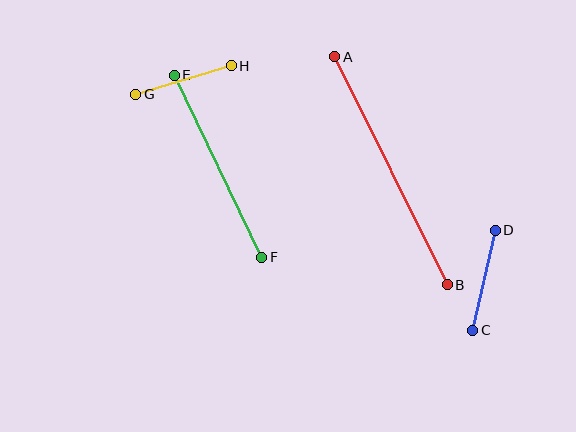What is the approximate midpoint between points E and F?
The midpoint is at approximately (218, 166) pixels.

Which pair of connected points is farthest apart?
Points A and B are farthest apart.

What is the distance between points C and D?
The distance is approximately 102 pixels.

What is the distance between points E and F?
The distance is approximately 202 pixels.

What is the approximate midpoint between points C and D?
The midpoint is at approximately (484, 280) pixels.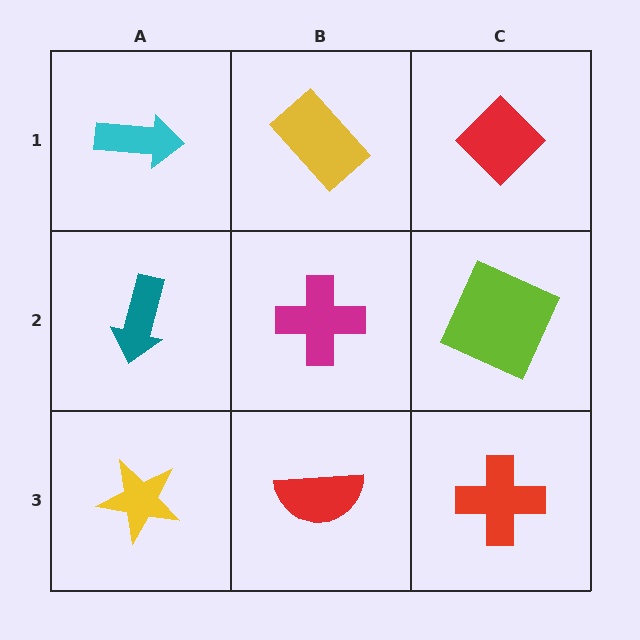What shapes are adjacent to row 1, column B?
A magenta cross (row 2, column B), a cyan arrow (row 1, column A), a red diamond (row 1, column C).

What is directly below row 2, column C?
A red cross.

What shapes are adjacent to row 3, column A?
A teal arrow (row 2, column A), a red semicircle (row 3, column B).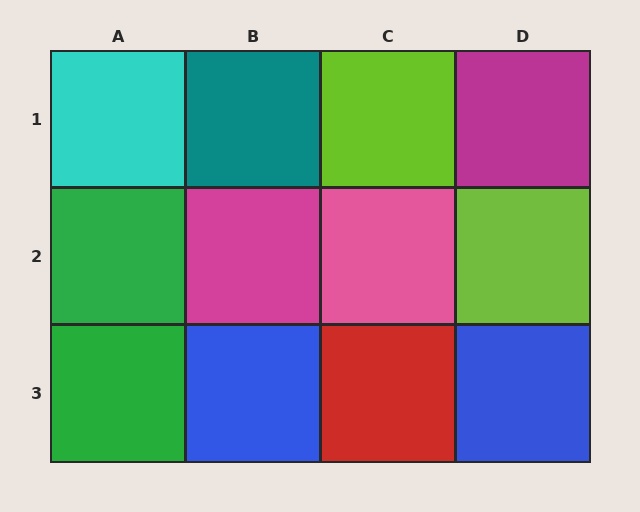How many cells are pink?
1 cell is pink.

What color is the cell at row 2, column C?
Pink.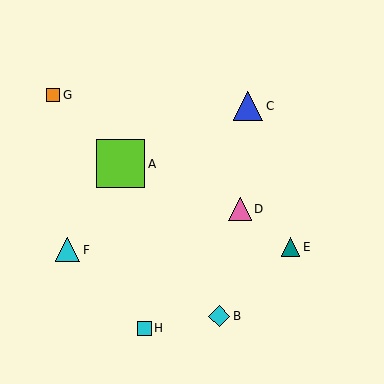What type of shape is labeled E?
Shape E is a teal triangle.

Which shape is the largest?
The lime square (labeled A) is the largest.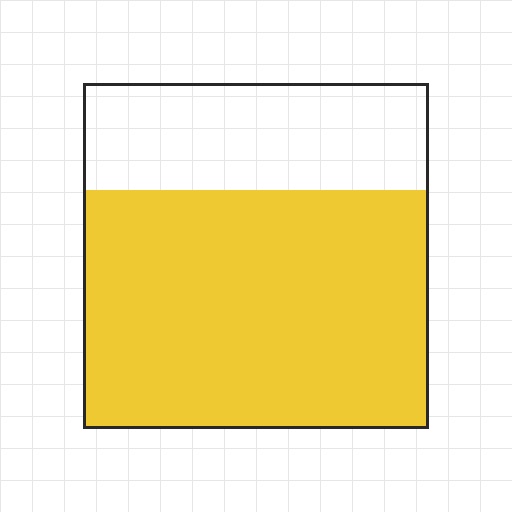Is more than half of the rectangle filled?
Yes.